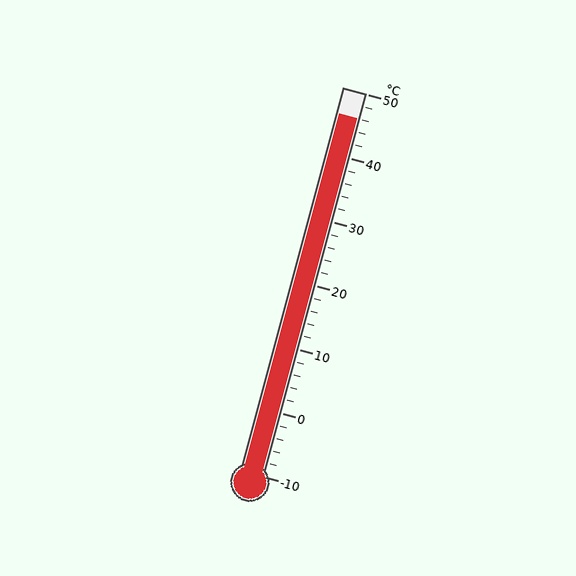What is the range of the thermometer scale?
The thermometer scale ranges from -10°C to 50°C.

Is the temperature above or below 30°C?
The temperature is above 30°C.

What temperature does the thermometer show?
The thermometer shows approximately 46°C.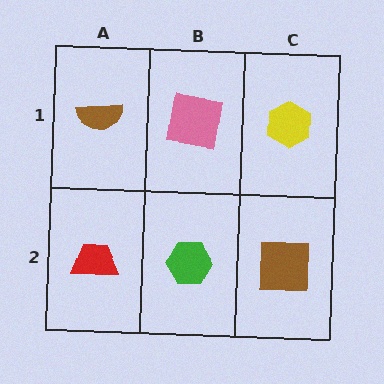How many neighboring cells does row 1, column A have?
2.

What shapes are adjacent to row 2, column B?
A pink square (row 1, column B), a red trapezoid (row 2, column A), a brown square (row 2, column C).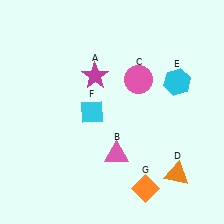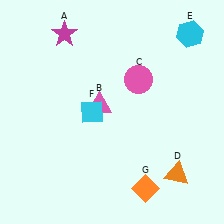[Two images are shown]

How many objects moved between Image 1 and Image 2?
3 objects moved between the two images.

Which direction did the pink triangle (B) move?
The pink triangle (B) moved up.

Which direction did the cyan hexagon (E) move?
The cyan hexagon (E) moved up.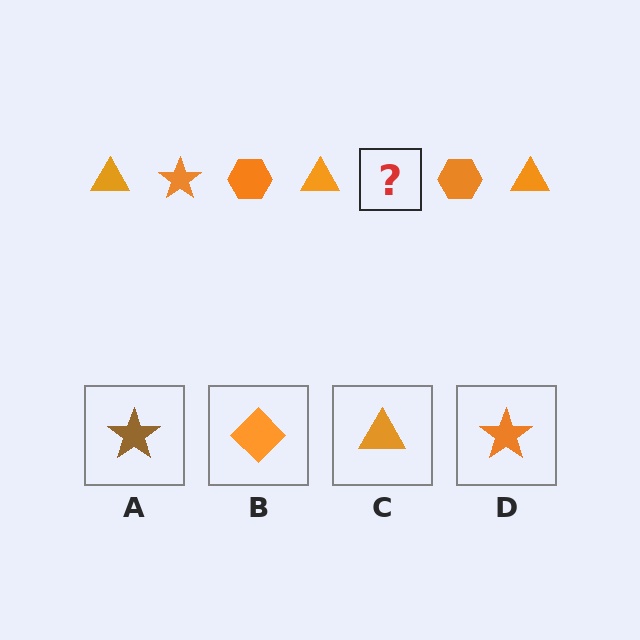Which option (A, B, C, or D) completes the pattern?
D.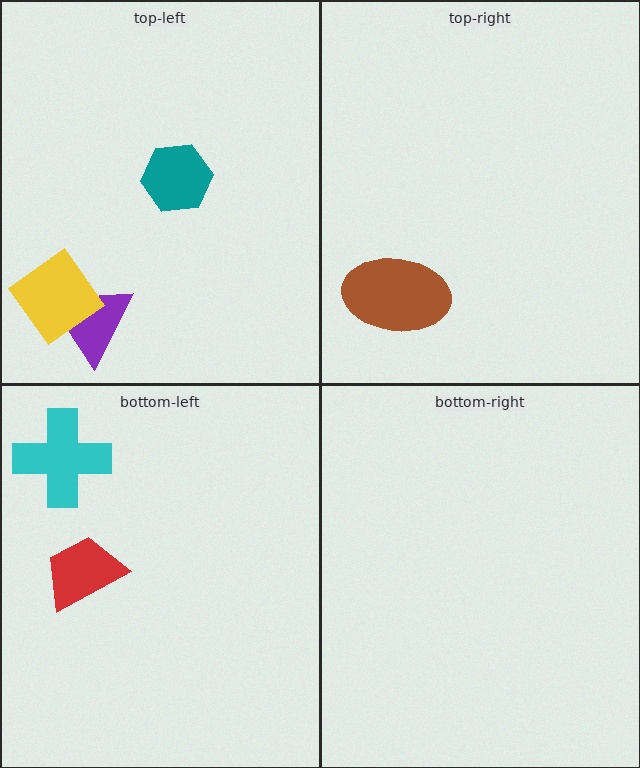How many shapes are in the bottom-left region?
2.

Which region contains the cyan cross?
The bottom-left region.